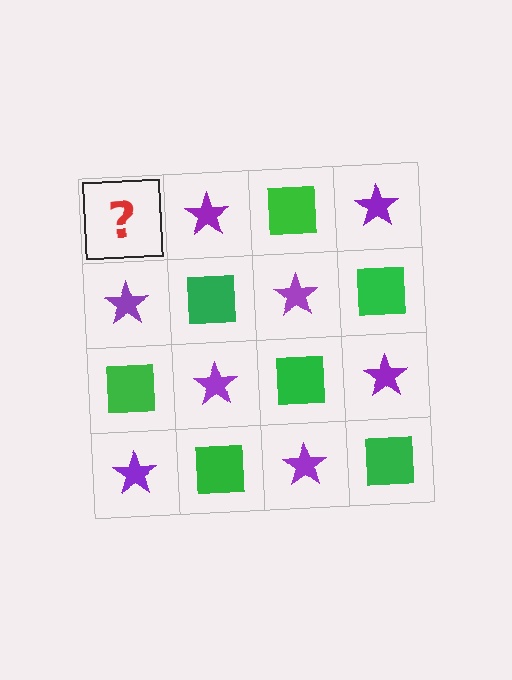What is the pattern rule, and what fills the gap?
The rule is that it alternates green square and purple star in a checkerboard pattern. The gap should be filled with a green square.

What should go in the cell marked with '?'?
The missing cell should contain a green square.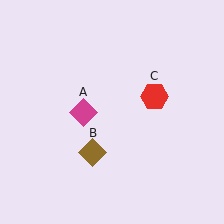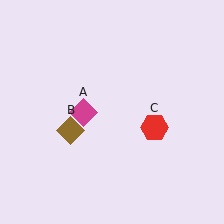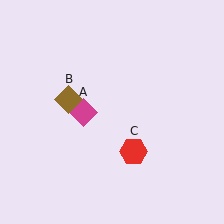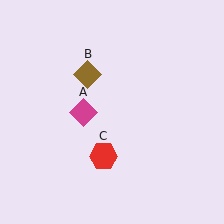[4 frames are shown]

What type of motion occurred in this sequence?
The brown diamond (object B), red hexagon (object C) rotated clockwise around the center of the scene.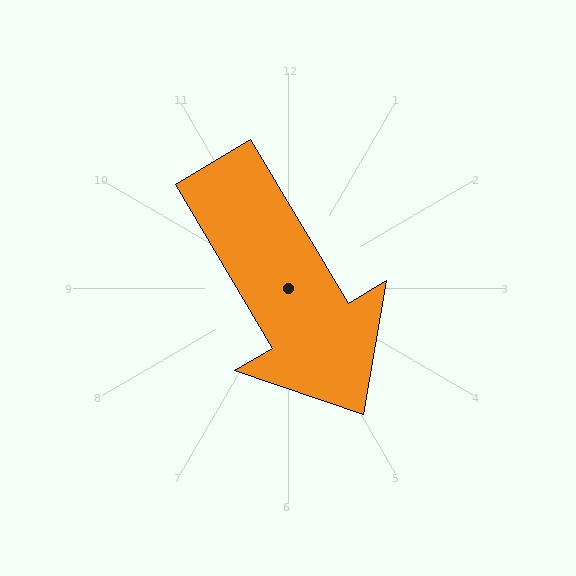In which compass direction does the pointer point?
Southeast.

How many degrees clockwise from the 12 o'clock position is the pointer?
Approximately 149 degrees.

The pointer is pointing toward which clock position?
Roughly 5 o'clock.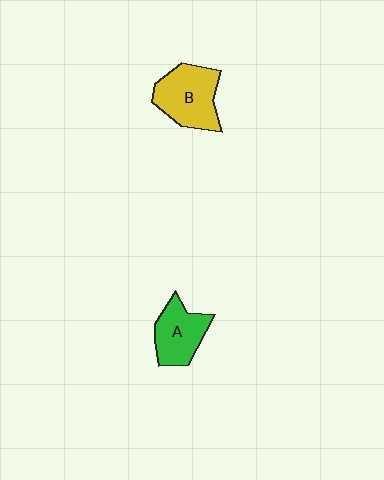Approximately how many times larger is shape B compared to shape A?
Approximately 1.3 times.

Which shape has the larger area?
Shape B (yellow).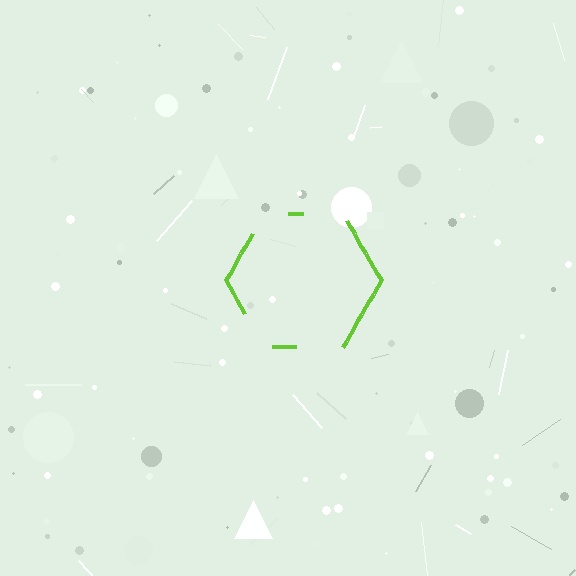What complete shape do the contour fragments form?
The contour fragments form a hexagon.